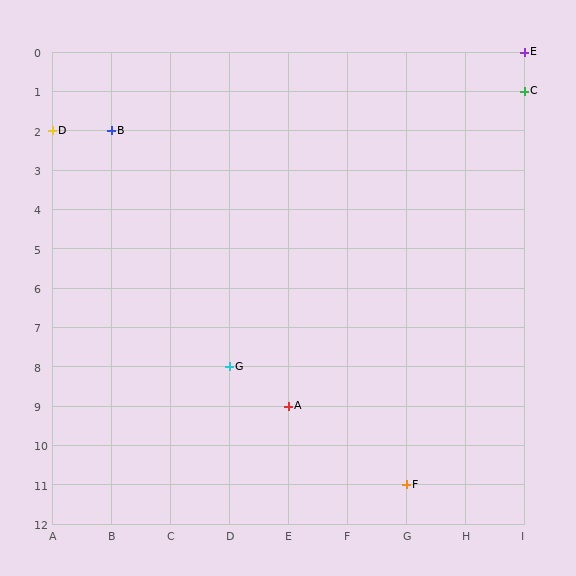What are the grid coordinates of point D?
Point D is at grid coordinates (A, 2).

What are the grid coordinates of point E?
Point E is at grid coordinates (I, 0).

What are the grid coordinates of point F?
Point F is at grid coordinates (G, 11).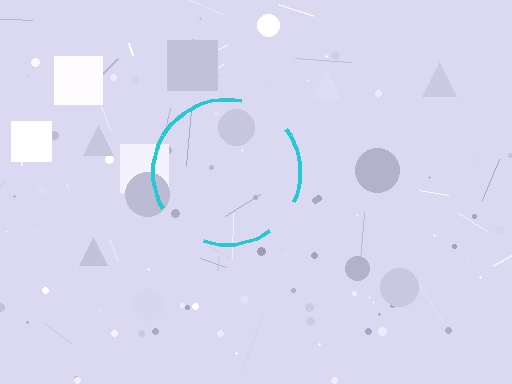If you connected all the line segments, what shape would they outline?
They would outline a circle.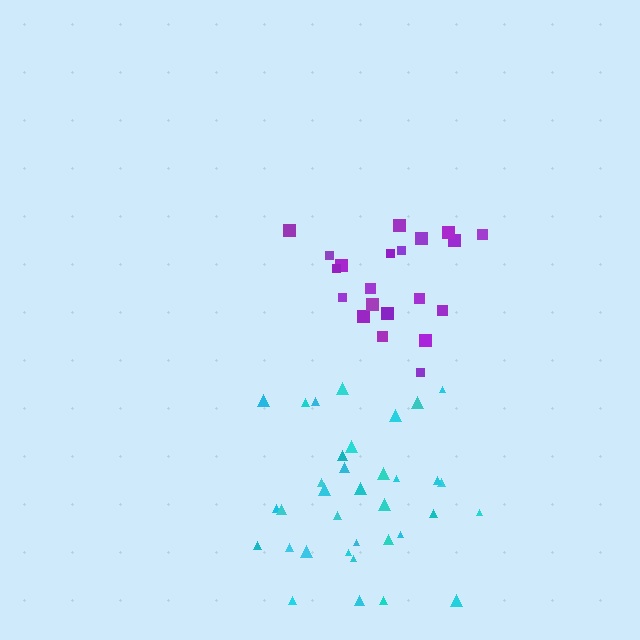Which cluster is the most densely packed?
Purple.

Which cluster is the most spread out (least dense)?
Cyan.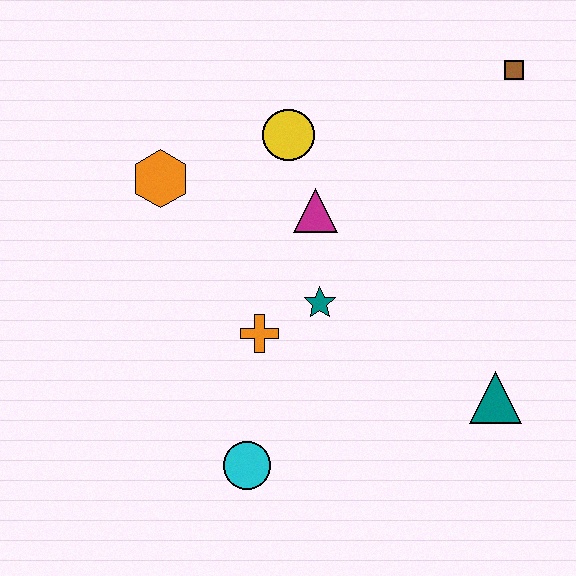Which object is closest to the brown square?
The yellow circle is closest to the brown square.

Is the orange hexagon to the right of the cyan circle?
No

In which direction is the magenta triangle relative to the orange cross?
The magenta triangle is above the orange cross.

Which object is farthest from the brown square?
The cyan circle is farthest from the brown square.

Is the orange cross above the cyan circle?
Yes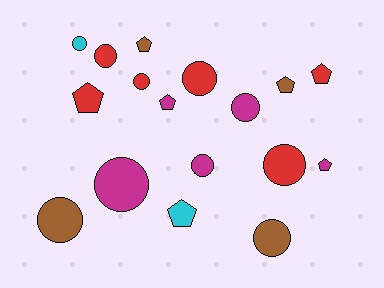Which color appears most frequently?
Red, with 6 objects.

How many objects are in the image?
There are 17 objects.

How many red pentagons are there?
There are 2 red pentagons.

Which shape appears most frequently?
Circle, with 10 objects.